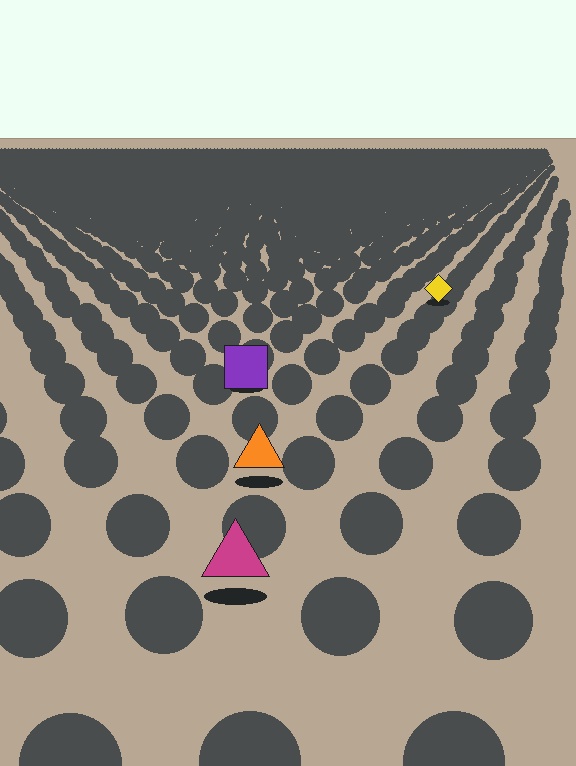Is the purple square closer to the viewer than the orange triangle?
No. The orange triangle is closer — you can tell from the texture gradient: the ground texture is coarser near it.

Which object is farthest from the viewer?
The yellow diamond is farthest from the viewer. It appears smaller and the ground texture around it is denser.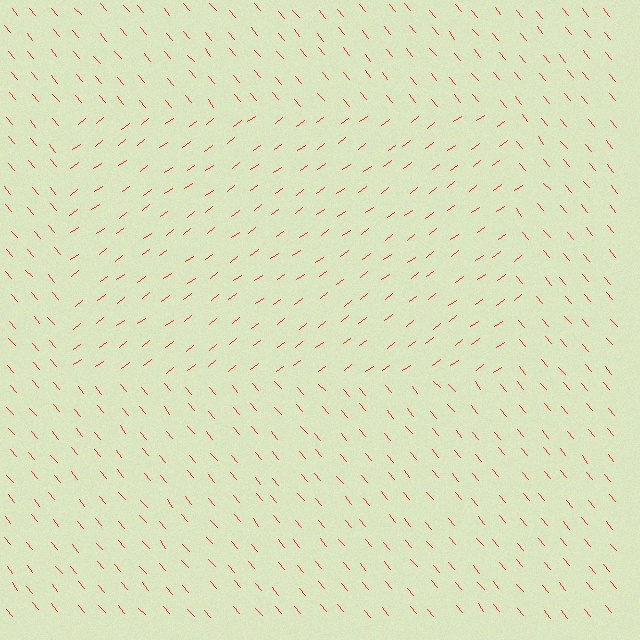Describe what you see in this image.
The image is filled with small red line segments. A rectangle region in the image has lines oriented differently from the surrounding lines, creating a visible texture boundary.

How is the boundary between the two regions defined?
The boundary is defined purely by a change in line orientation (approximately 86 degrees difference). All lines are the same color and thickness.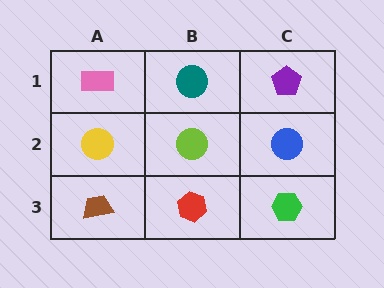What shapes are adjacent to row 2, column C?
A purple pentagon (row 1, column C), a green hexagon (row 3, column C), a lime circle (row 2, column B).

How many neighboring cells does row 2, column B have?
4.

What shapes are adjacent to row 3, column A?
A yellow circle (row 2, column A), a red hexagon (row 3, column B).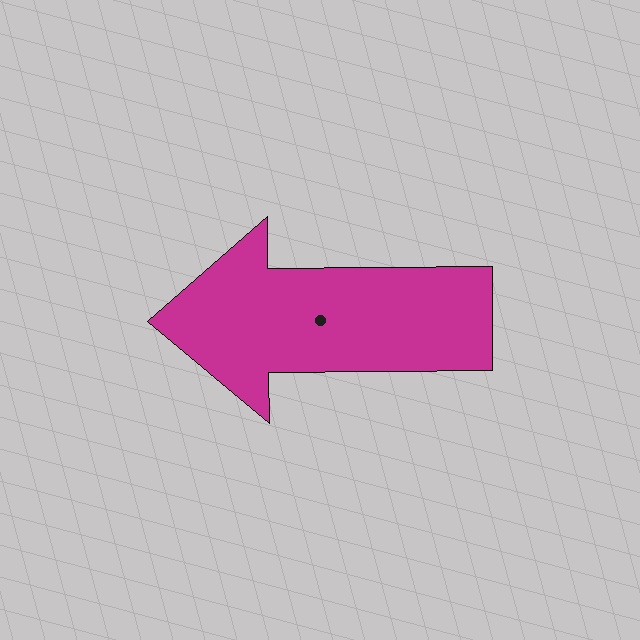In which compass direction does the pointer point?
West.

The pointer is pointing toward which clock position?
Roughly 9 o'clock.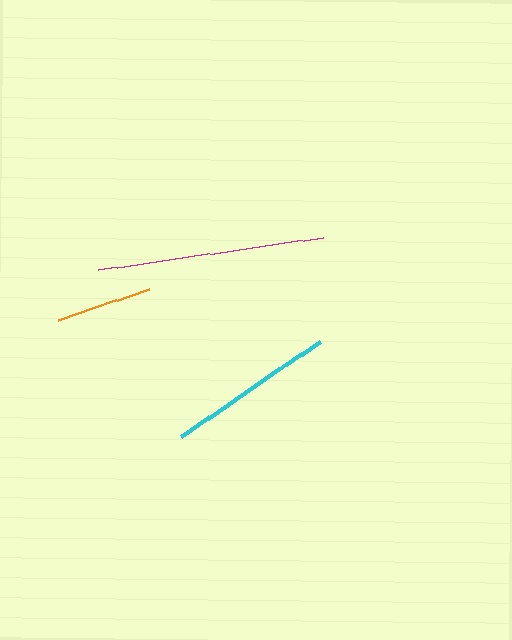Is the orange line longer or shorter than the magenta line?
The magenta line is longer than the orange line.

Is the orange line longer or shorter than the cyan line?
The cyan line is longer than the orange line.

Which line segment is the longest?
The magenta line is the longest at approximately 228 pixels.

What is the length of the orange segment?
The orange segment is approximately 96 pixels long.